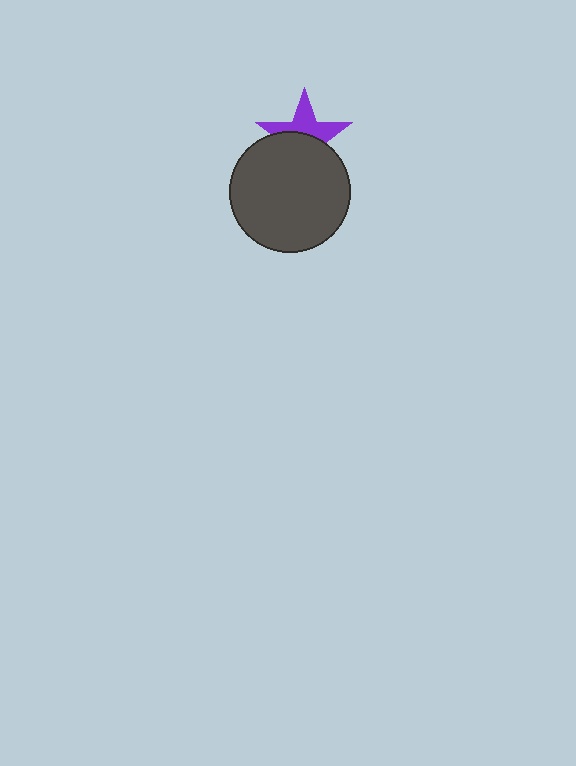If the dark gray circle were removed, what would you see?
You would see the complete purple star.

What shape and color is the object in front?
The object in front is a dark gray circle.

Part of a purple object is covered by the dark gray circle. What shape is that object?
It is a star.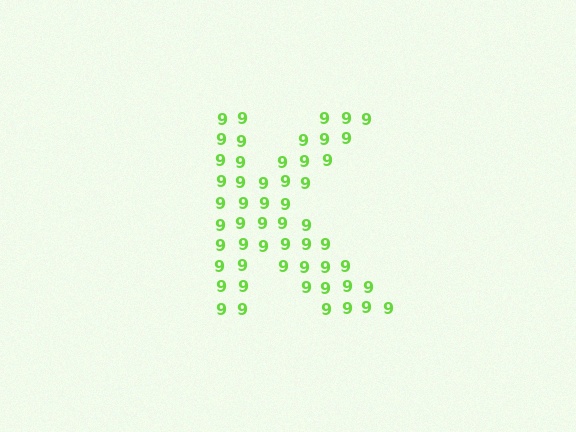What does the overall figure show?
The overall figure shows the letter K.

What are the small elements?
The small elements are digit 9's.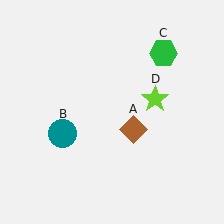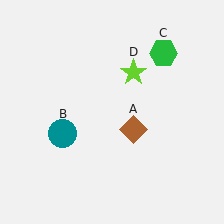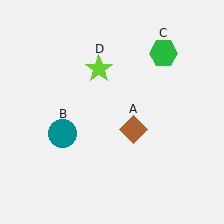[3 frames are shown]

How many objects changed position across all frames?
1 object changed position: lime star (object D).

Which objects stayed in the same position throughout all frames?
Brown diamond (object A) and teal circle (object B) and green hexagon (object C) remained stationary.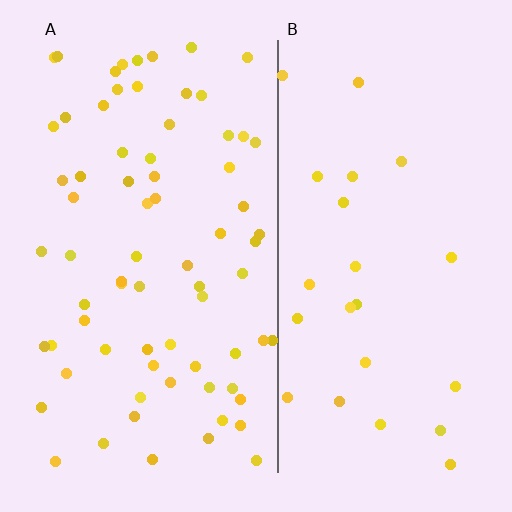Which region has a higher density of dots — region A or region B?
A (the left).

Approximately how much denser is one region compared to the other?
Approximately 3.0× — region A over region B.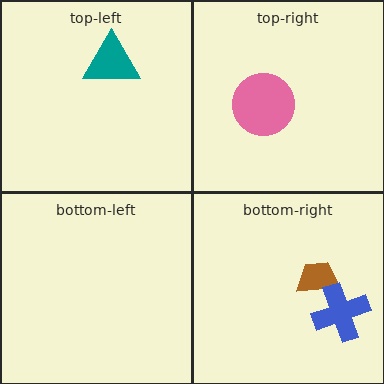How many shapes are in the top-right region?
1.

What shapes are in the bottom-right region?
The brown trapezoid, the blue cross.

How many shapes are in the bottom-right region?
2.